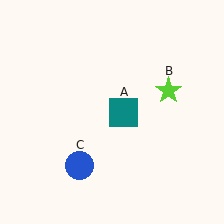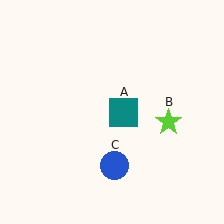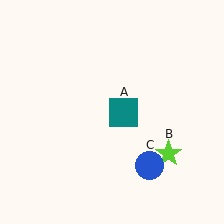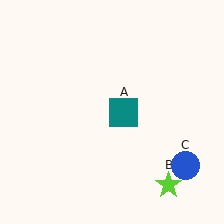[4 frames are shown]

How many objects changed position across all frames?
2 objects changed position: lime star (object B), blue circle (object C).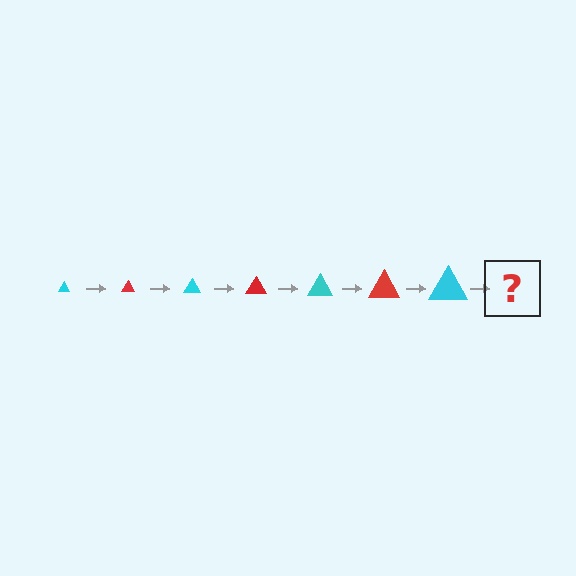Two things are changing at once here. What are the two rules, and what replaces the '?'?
The two rules are that the triangle grows larger each step and the color cycles through cyan and red. The '?' should be a red triangle, larger than the previous one.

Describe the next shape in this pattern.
It should be a red triangle, larger than the previous one.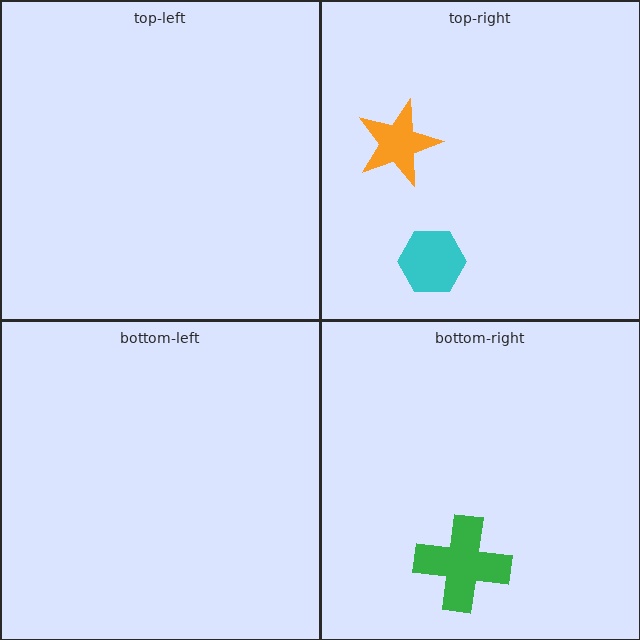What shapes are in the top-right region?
The cyan hexagon, the orange star.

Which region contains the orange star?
The top-right region.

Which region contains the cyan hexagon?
The top-right region.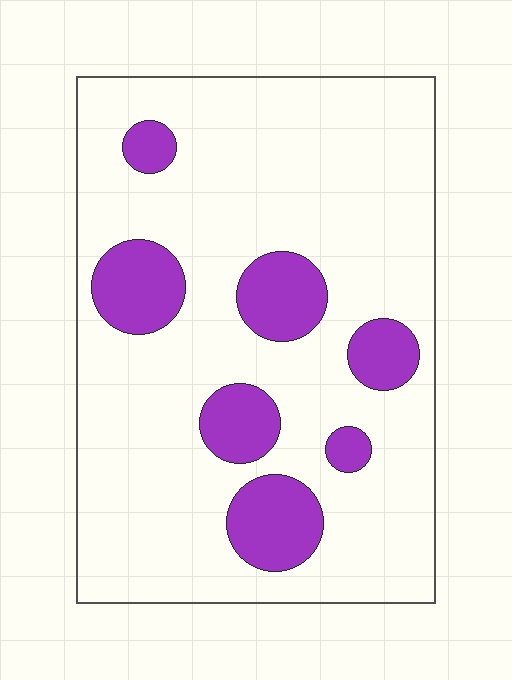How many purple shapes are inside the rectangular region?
7.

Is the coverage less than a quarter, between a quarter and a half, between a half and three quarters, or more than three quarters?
Less than a quarter.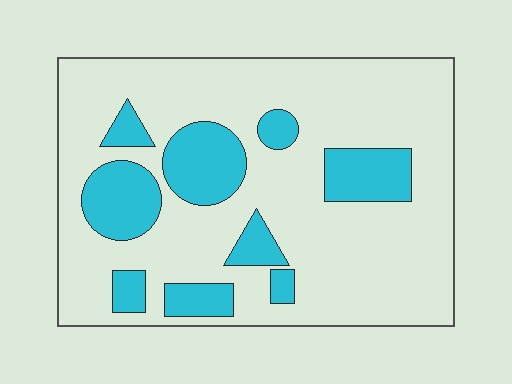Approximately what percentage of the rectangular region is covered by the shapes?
Approximately 25%.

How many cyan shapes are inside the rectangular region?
9.